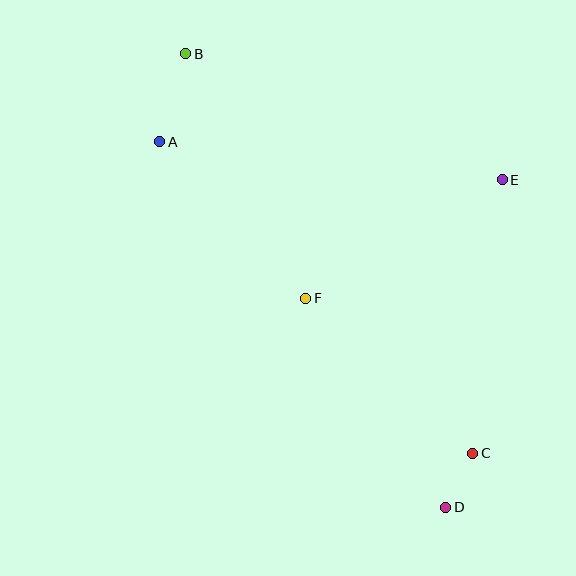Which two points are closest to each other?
Points C and D are closest to each other.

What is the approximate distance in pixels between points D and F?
The distance between D and F is approximately 251 pixels.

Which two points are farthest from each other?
Points B and D are farthest from each other.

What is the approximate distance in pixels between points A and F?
The distance between A and F is approximately 214 pixels.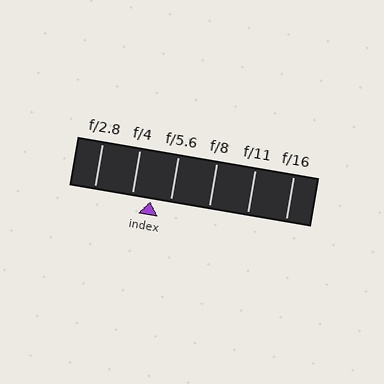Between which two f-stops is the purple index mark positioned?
The index mark is between f/4 and f/5.6.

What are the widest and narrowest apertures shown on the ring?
The widest aperture shown is f/2.8 and the narrowest is f/16.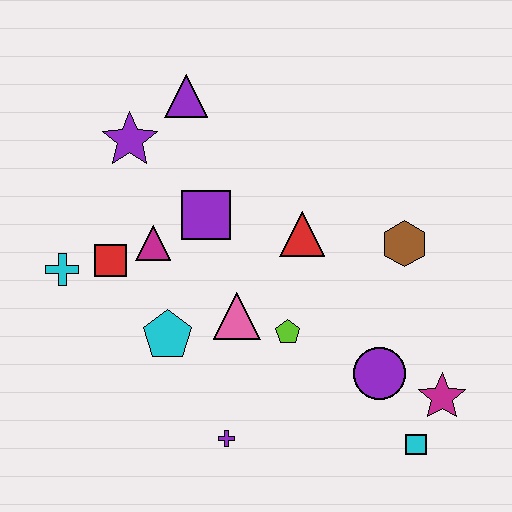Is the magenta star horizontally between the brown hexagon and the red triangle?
No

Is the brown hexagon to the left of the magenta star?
Yes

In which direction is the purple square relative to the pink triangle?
The purple square is above the pink triangle.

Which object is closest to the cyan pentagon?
The pink triangle is closest to the cyan pentagon.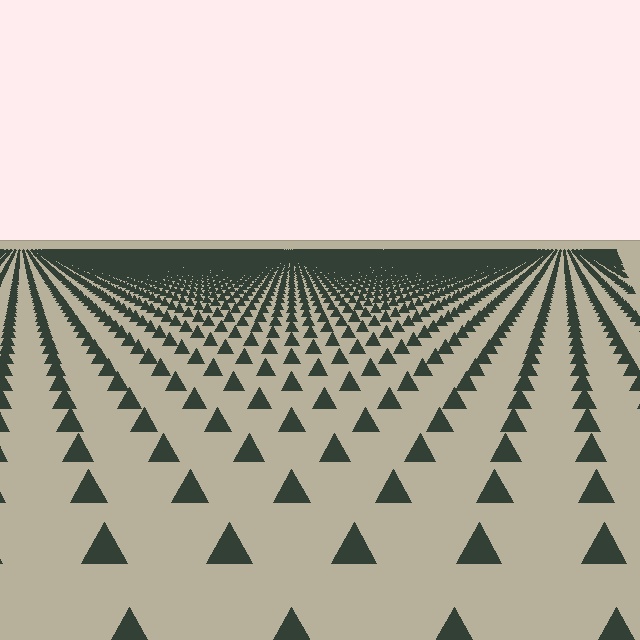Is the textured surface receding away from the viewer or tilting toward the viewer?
The surface is receding away from the viewer. Texture elements get smaller and denser toward the top.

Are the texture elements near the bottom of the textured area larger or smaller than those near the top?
Larger. Near the bottom, elements are closer to the viewer and appear at a bigger on-screen size.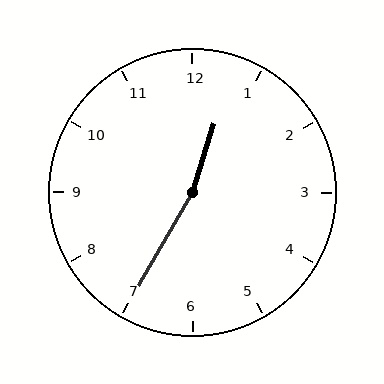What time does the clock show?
12:35.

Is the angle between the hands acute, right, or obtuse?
It is obtuse.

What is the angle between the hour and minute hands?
Approximately 168 degrees.